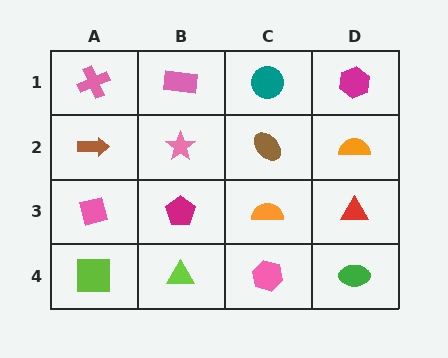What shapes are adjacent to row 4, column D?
A red triangle (row 3, column D), a pink hexagon (row 4, column C).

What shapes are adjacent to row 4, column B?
A magenta pentagon (row 3, column B), a lime square (row 4, column A), a pink hexagon (row 4, column C).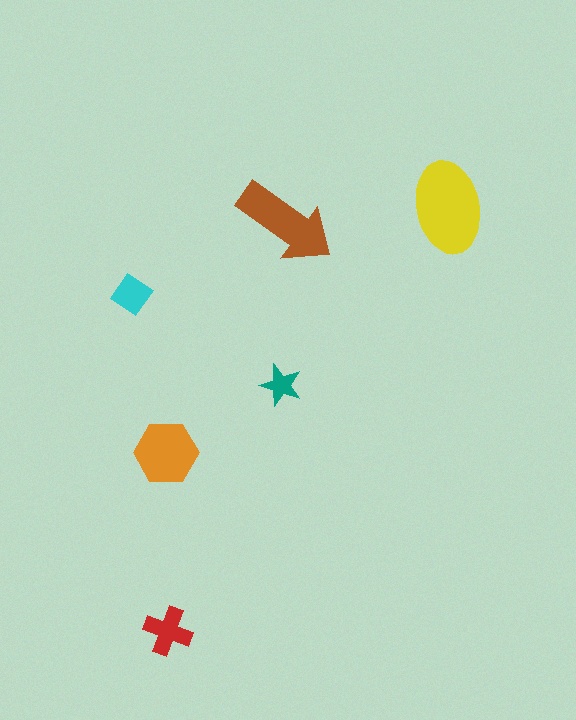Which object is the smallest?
The teal star.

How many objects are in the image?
There are 6 objects in the image.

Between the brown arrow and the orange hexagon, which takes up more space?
The brown arrow.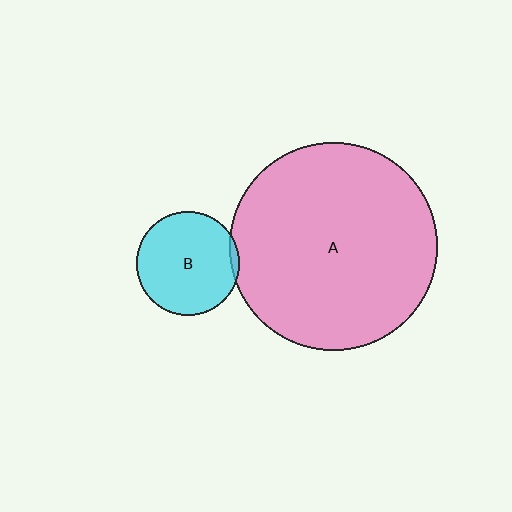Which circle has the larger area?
Circle A (pink).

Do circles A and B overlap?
Yes.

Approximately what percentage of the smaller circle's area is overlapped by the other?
Approximately 5%.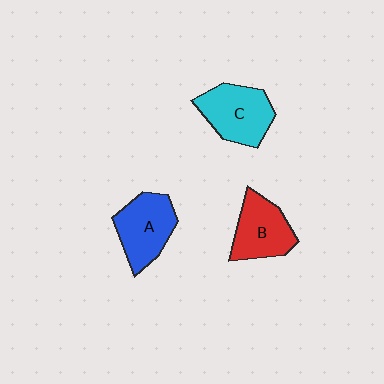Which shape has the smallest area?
Shape B (red).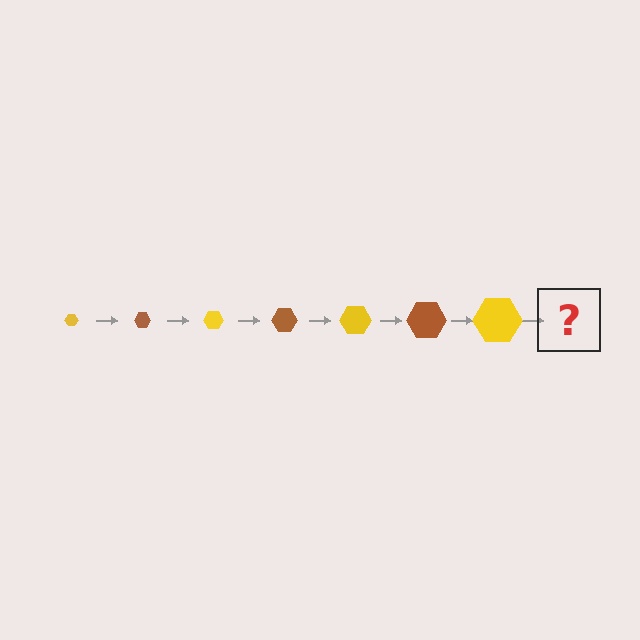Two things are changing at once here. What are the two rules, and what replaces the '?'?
The two rules are that the hexagon grows larger each step and the color cycles through yellow and brown. The '?' should be a brown hexagon, larger than the previous one.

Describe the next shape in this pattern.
It should be a brown hexagon, larger than the previous one.